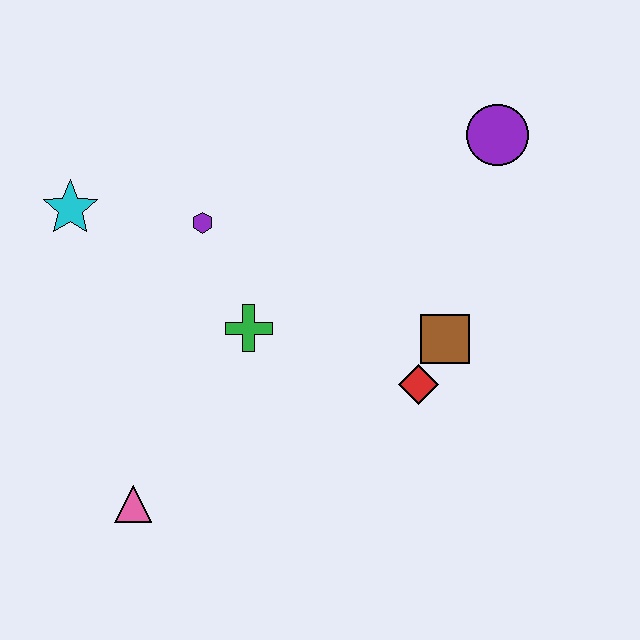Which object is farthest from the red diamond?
The cyan star is farthest from the red diamond.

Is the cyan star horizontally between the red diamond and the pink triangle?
No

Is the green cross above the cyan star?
No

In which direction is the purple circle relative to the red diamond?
The purple circle is above the red diamond.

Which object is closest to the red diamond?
The brown square is closest to the red diamond.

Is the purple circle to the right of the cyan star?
Yes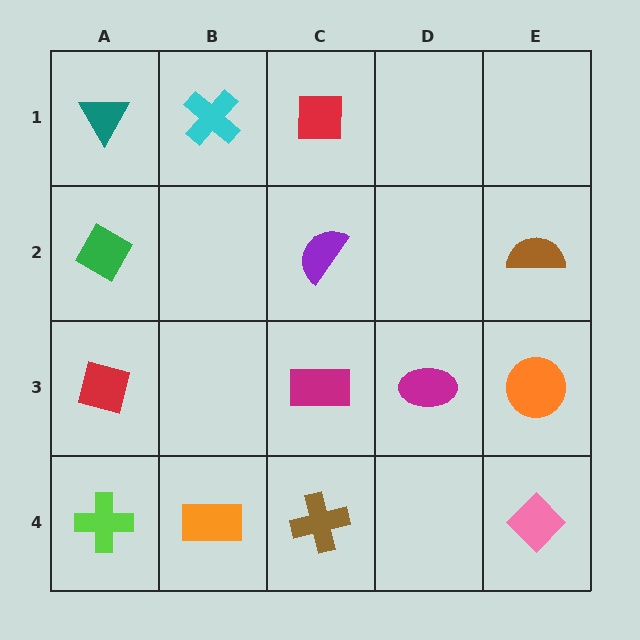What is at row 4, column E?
A pink diamond.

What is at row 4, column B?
An orange rectangle.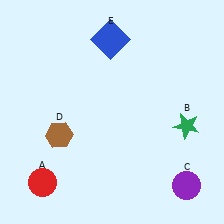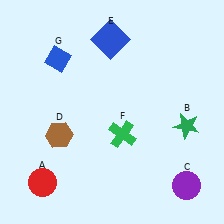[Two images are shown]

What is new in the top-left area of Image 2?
A blue diamond (G) was added in the top-left area of Image 2.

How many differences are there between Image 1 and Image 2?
There are 2 differences between the two images.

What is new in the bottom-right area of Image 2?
A green cross (F) was added in the bottom-right area of Image 2.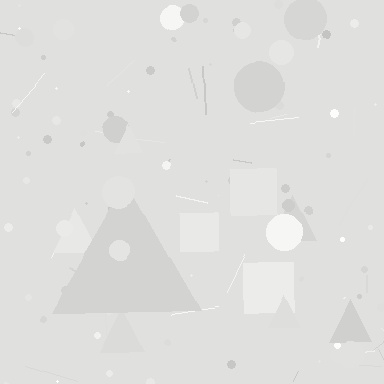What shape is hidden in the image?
A triangle is hidden in the image.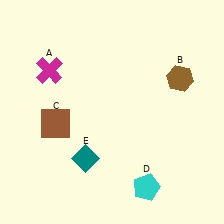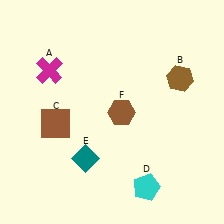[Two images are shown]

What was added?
A brown hexagon (F) was added in Image 2.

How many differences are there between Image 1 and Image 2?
There is 1 difference between the two images.